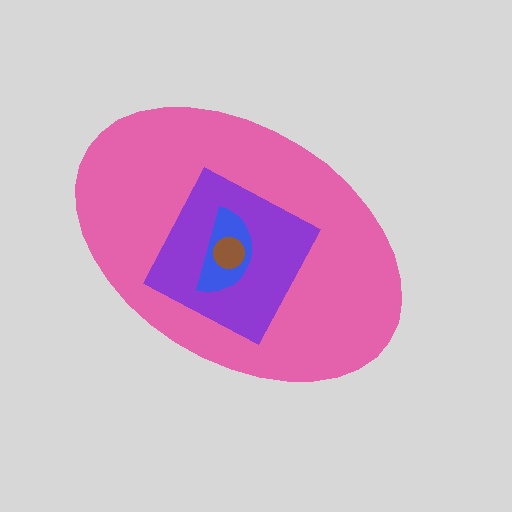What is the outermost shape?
The pink ellipse.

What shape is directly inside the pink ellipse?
The purple diamond.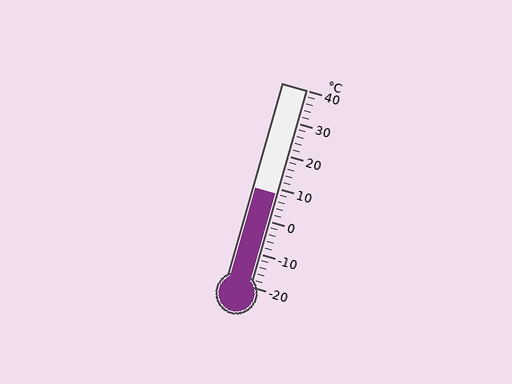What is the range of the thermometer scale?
The thermometer scale ranges from -20°C to 40°C.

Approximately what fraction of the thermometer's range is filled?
The thermometer is filled to approximately 45% of its range.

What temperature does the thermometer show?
The thermometer shows approximately 8°C.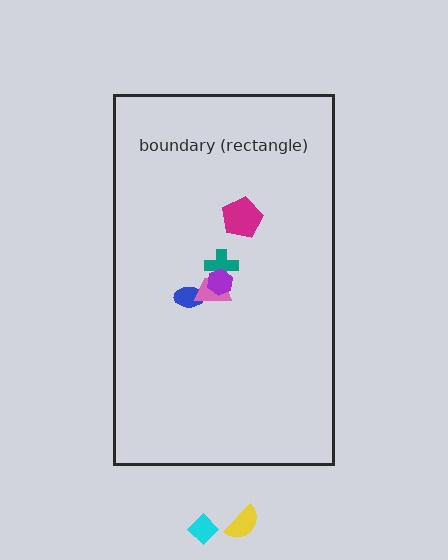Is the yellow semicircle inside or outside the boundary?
Outside.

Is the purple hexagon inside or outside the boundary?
Inside.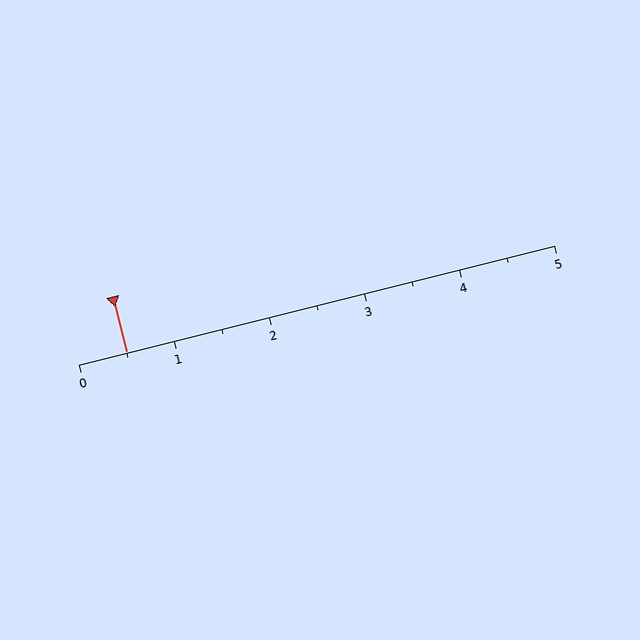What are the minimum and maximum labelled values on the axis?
The axis runs from 0 to 5.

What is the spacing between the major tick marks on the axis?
The major ticks are spaced 1 apart.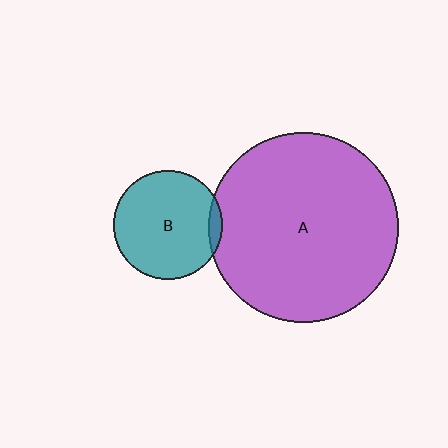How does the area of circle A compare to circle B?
Approximately 3.0 times.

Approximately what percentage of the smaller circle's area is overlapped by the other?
Approximately 5%.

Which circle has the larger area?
Circle A (purple).